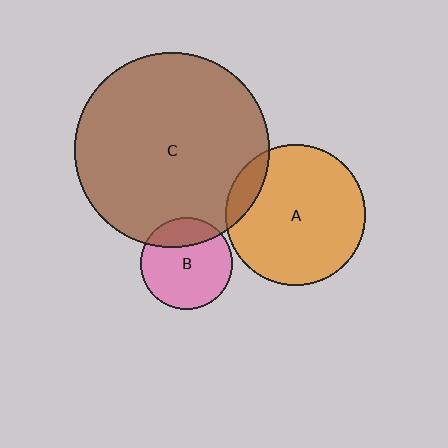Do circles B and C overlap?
Yes.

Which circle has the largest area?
Circle C (brown).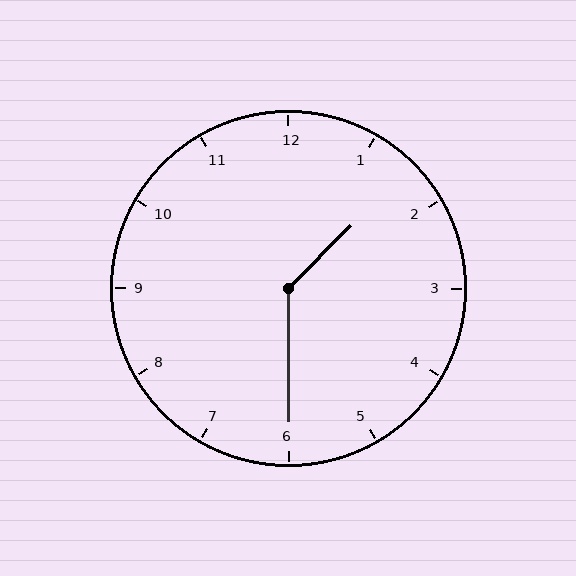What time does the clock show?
1:30.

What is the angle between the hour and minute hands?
Approximately 135 degrees.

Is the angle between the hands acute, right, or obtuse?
It is obtuse.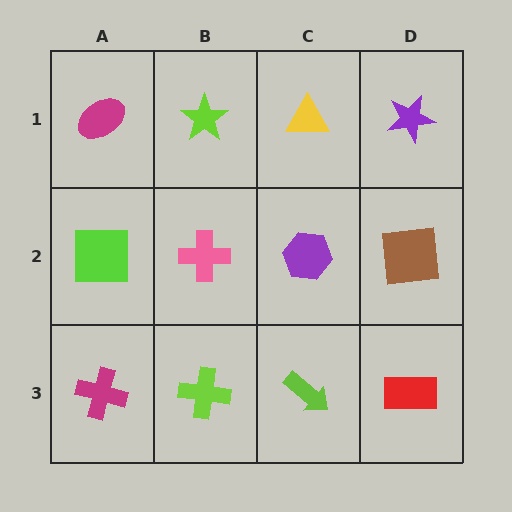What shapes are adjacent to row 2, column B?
A lime star (row 1, column B), a lime cross (row 3, column B), a lime square (row 2, column A), a purple hexagon (row 2, column C).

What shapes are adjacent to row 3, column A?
A lime square (row 2, column A), a lime cross (row 3, column B).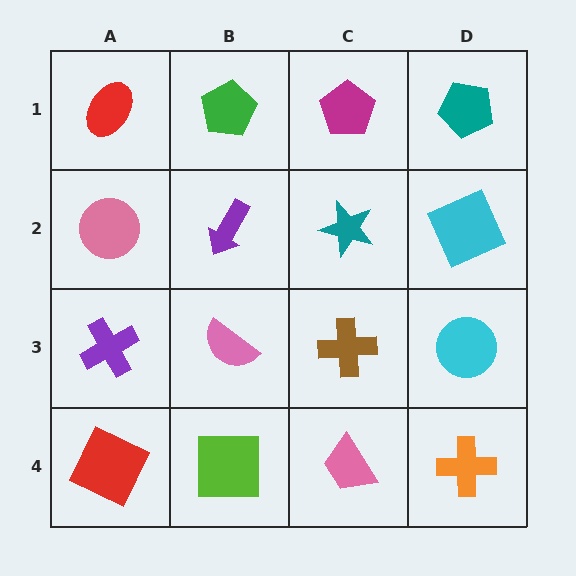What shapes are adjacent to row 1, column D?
A cyan square (row 2, column D), a magenta pentagon (row 1, column C).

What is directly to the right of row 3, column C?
A cyan circle.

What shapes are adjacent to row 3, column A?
A pink circle (row 2, column A), a red square (row 4, column A), a pink semicircle (row 3, column B).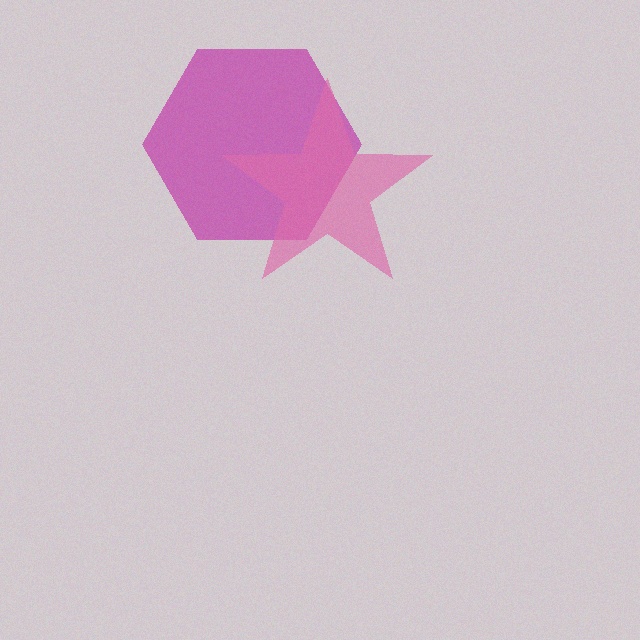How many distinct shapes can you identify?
There are 2 distinct shapes: a magenta hexagon, a pink star.